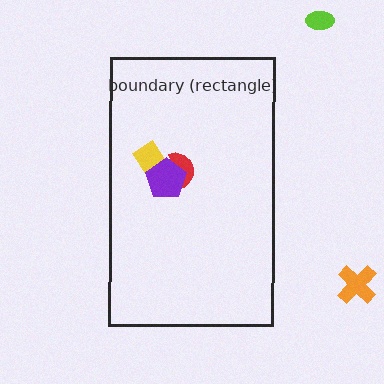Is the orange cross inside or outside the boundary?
Outside.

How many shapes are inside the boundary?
3 inside, 2 outside.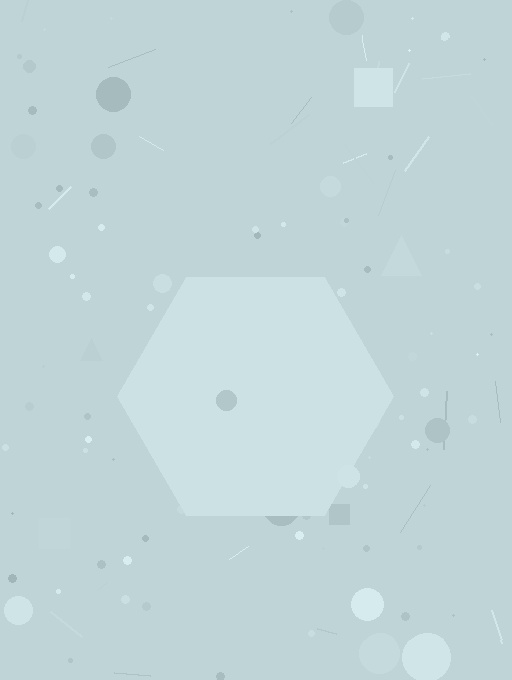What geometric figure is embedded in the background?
A hexagon is embedded in the background.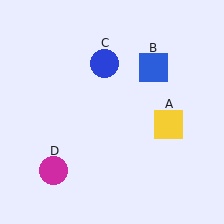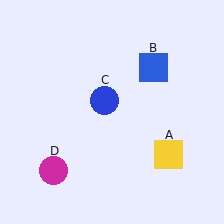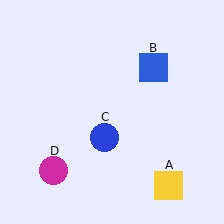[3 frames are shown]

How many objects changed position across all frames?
2 objects changed position: yellow square (object A), blue circle (object C).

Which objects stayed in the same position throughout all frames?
Blue square (object B) and magenta circle (object D) remained stationary.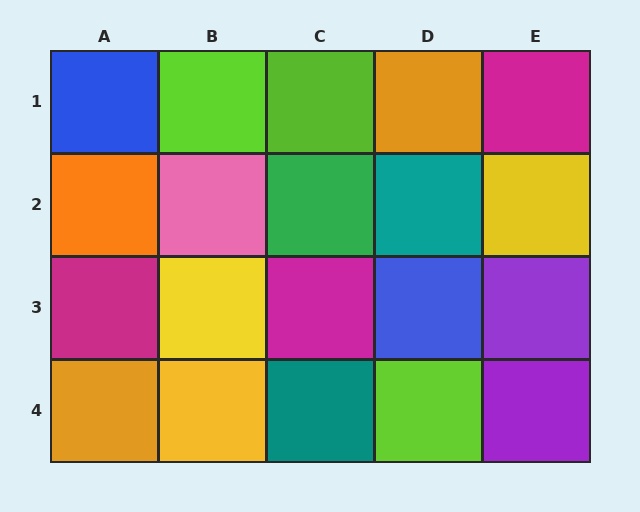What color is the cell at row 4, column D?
Lime.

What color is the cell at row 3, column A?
Magenta.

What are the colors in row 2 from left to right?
Orange, pink, green, teal, yellow.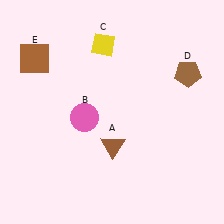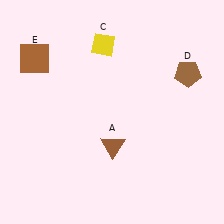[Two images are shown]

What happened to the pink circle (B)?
The pink circle (B) was removed in Image 2. It was in the bottom-left area of Image 1.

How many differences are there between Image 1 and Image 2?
There is 1 difference between the two images.